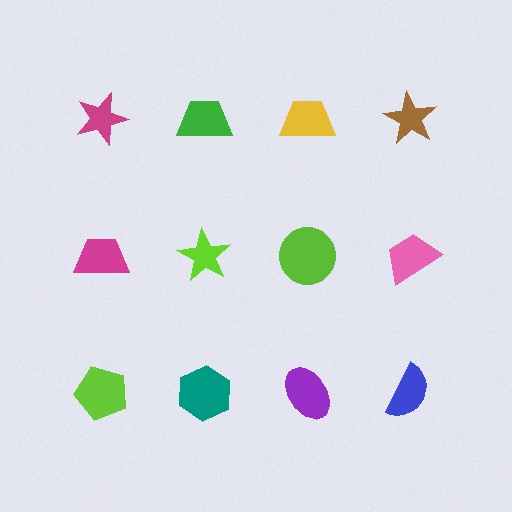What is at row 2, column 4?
A pink trapezoid.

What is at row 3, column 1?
A lime pentagon.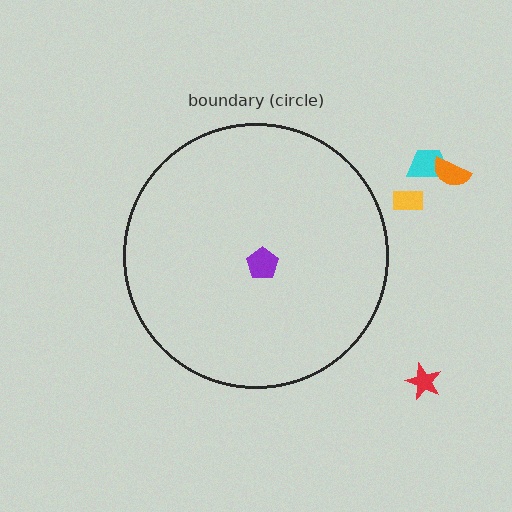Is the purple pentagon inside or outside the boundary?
Inside.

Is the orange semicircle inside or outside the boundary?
Outside.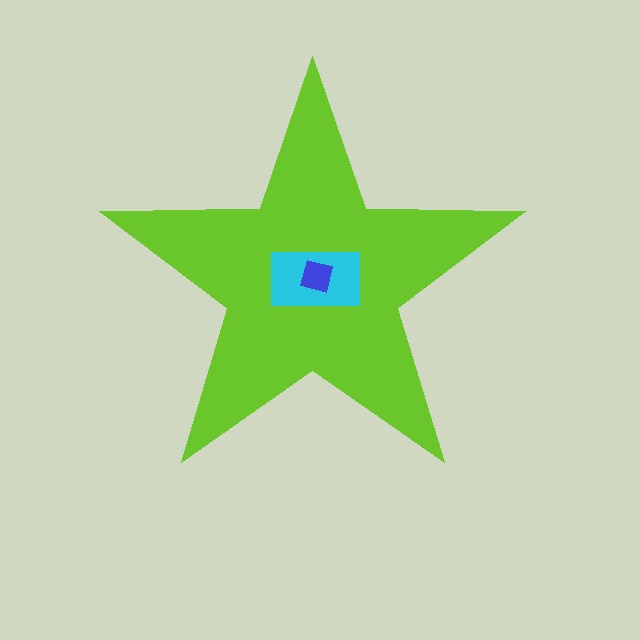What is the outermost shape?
The lime star.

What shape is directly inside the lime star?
The cyan rectangle.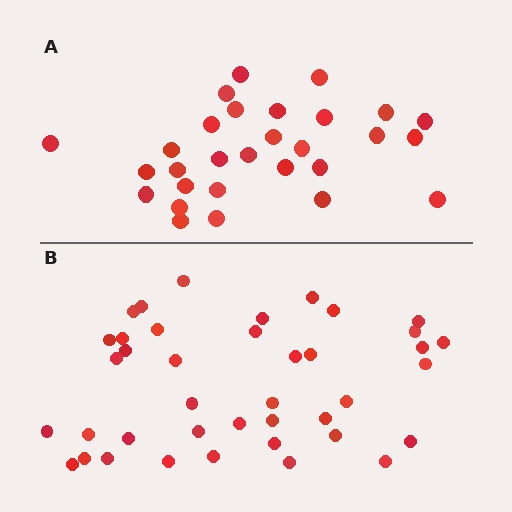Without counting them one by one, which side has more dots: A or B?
Region B (the bottom region) has more dots.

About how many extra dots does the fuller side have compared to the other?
Region B has roughly 12 or so more dots than region A.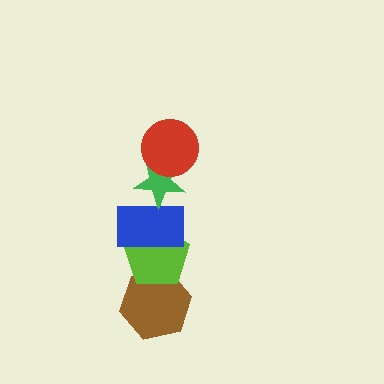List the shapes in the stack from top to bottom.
From top to bottom: the red circle, the green star, the blue rectangle, the lime pentagon, the brown hexagon.